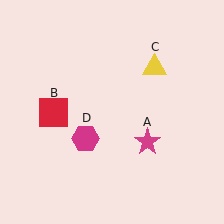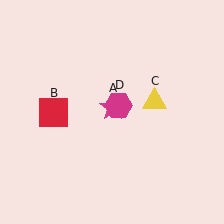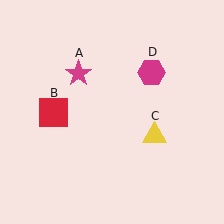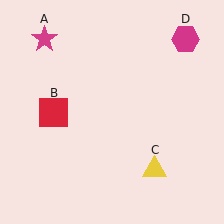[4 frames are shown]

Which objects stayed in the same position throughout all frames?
Red square (object B) remained stationary.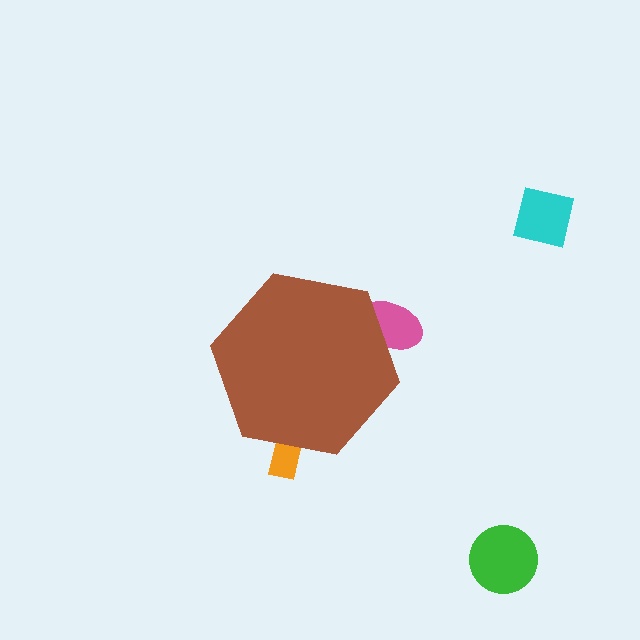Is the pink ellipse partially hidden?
Yes, the pink ellipse is partially hidden behind the brown hexagon.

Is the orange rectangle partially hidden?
Yes, the orange rectangle is partially hidden behind the brown hexagon.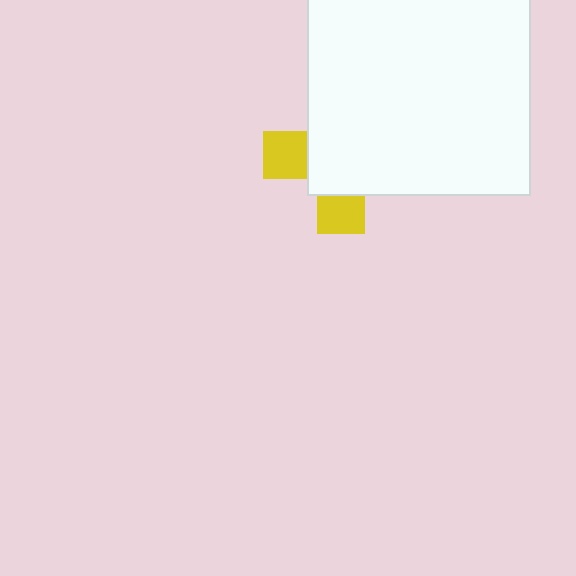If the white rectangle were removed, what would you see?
You would see the complete yellow cross.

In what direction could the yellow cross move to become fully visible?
The yellow cross could move toward the lower-left. That would shift it out from behind the white rectangle entirely.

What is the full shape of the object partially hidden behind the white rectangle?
The partially hidden object is a yellow cross.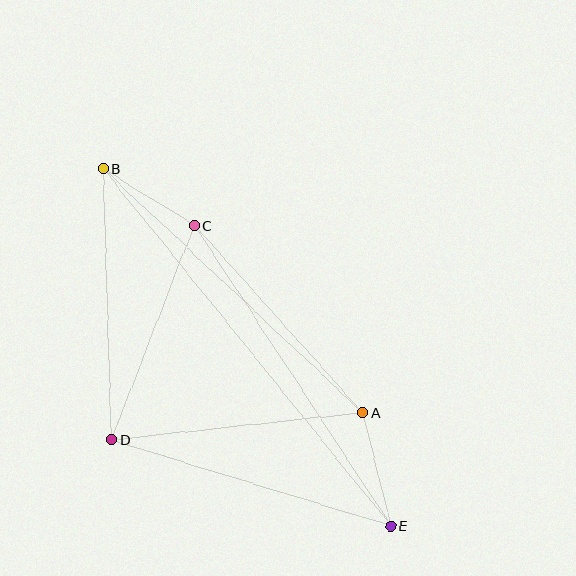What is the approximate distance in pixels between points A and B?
The distance between A and B is approximately 356 pixels.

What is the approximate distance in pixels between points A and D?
The distance between A and D is approximately 253 pixels.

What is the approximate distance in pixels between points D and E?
The distance between D and E is approximately 292 pixels.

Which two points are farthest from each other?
Points B and E are farthest from each other.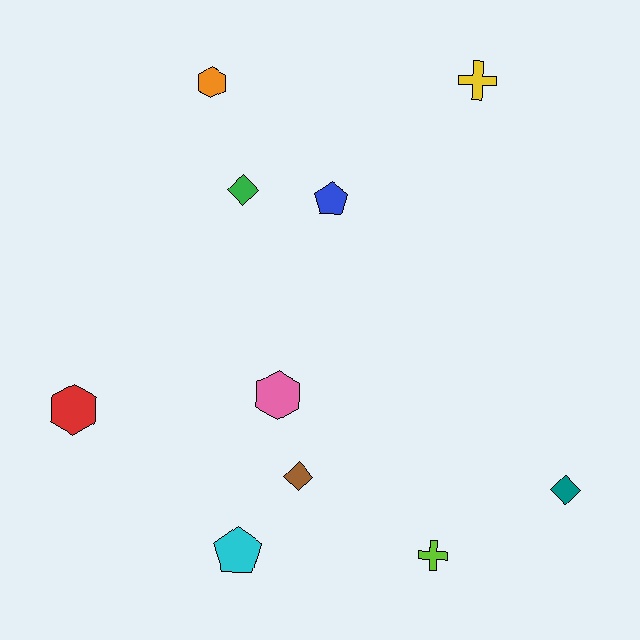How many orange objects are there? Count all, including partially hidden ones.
There is 1 orange object.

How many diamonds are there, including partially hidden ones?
There are 3 diamonds.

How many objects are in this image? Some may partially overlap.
There are 10 objects.